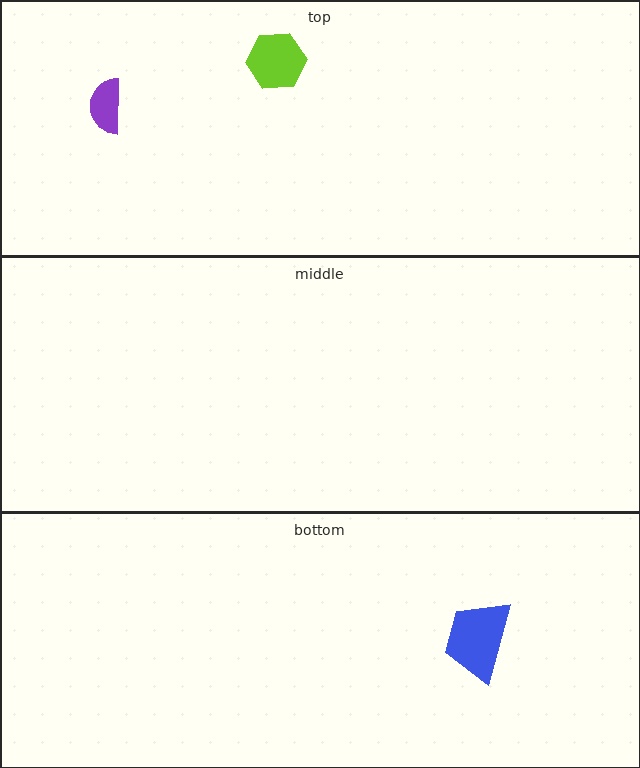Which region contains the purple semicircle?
The top region.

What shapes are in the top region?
The lime hexagon, the purple semicircle.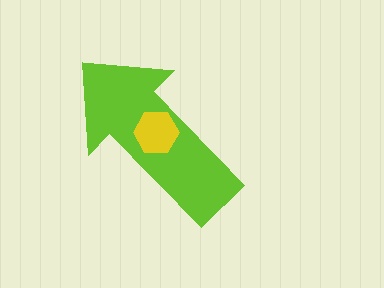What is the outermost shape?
The lime arrow.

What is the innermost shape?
The yellow hexagon.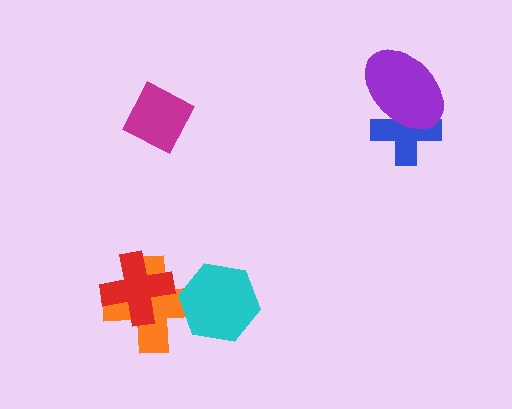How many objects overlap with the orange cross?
2 objects overlap with the orange cross.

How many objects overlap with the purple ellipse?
1 object overlaps with the purple ellipse.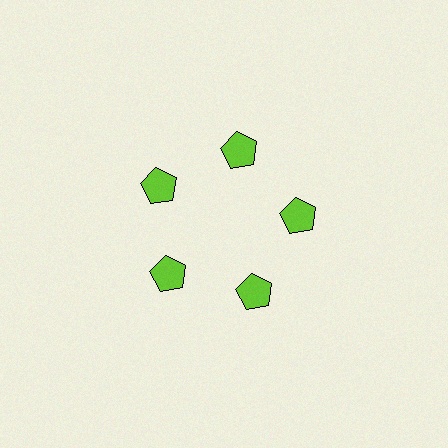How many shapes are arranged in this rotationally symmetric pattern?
There are 5 shapes, arranged in 5 groups of 1.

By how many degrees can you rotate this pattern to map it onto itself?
The pattern maps onto itself every 72 degrees of rotation.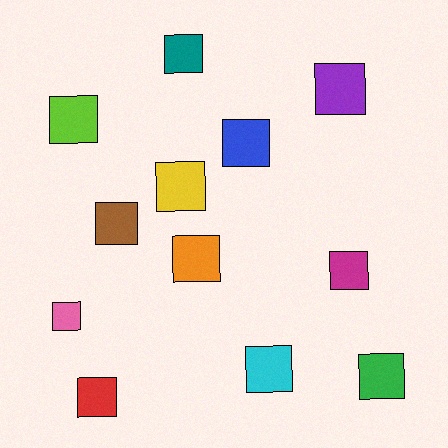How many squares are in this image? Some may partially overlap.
There are 12 squares.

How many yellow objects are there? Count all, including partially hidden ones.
There is 1 yellow object.